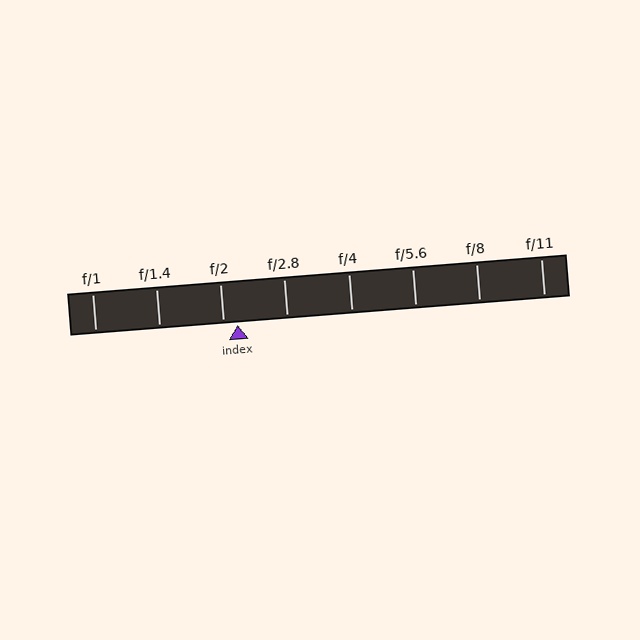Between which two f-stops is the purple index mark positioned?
The index mark is between f/2 and f/2.8.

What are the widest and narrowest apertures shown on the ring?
The widest aperture shown is f/1 and the narrowest is f/11.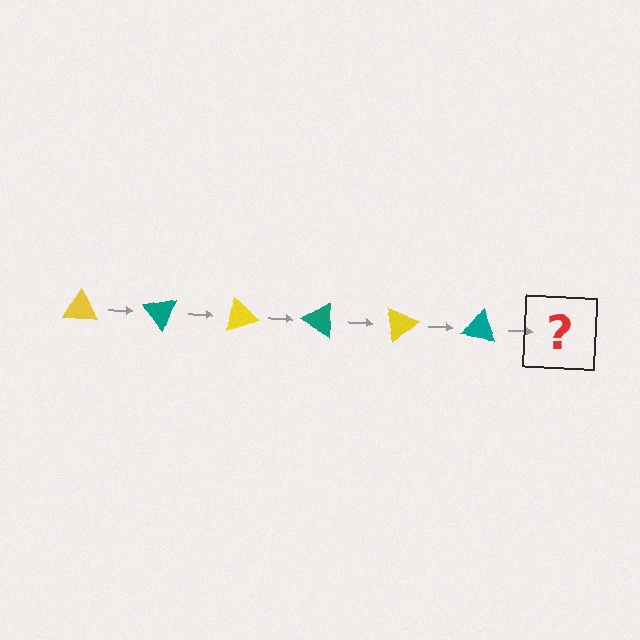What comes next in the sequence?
The next element should be a yellow triangle, rotated 300 degrees from the start.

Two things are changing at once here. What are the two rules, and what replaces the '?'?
The two rules are that it rotates 50 degrees each step and the color cycles through yellow and teal. The '?' should be a yellow triangle, rotated 300 degrees from the start.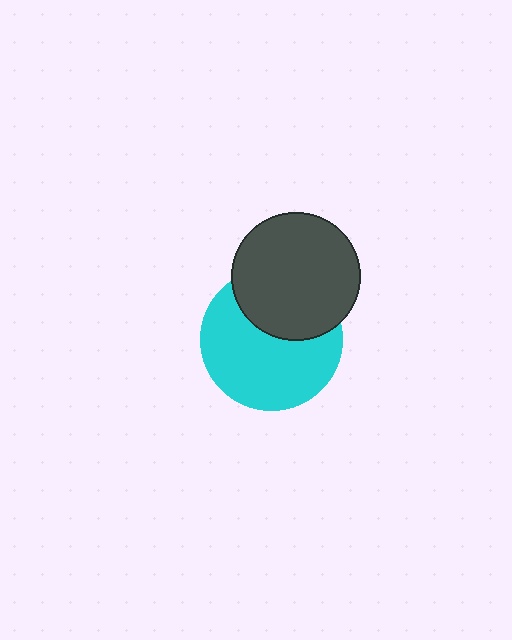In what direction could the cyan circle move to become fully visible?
The cyan circle could move down. That would shift it out from behind the dark gray circle entirely.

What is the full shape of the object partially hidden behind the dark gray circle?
The partially hidden object is a cyan circle.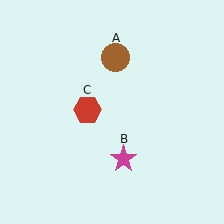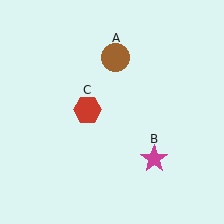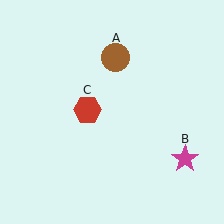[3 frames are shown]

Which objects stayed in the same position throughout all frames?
Brown circle (object A) and red hexagon (object C) remained stationary.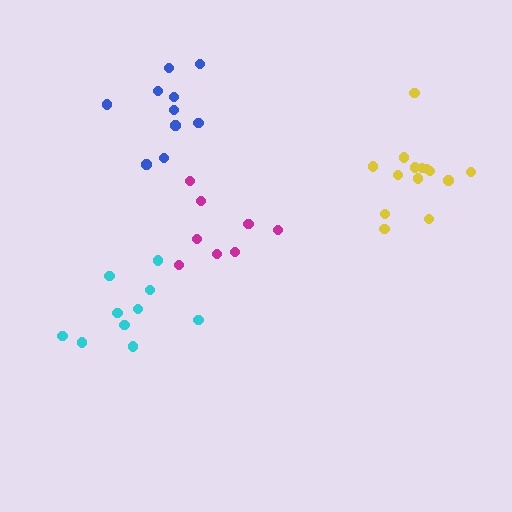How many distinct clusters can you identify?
There are 4 distinct clusters.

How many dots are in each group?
Group 1: 8 dots, Group 2: 10 dots, Group 3: 10 dots, Group 4: 14 dots (42 total).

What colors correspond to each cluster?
The clusters are colored: magenta, blue, cyan, yellow.